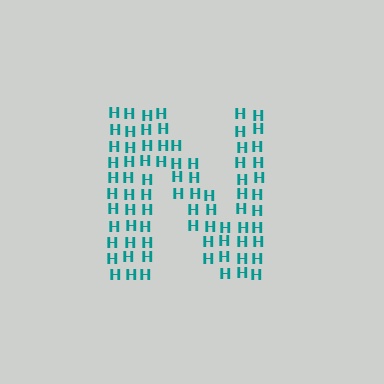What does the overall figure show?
The overall figure shows the letter N.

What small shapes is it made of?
It is made of small letter H's.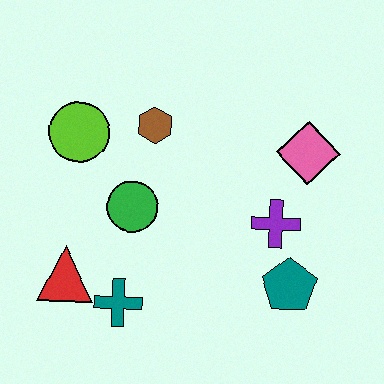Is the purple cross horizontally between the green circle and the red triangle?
No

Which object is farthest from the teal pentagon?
The lime circle is farthest from the teal pentagon.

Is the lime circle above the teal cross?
Yes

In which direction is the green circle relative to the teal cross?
The green circle is above the teal cross.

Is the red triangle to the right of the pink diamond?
No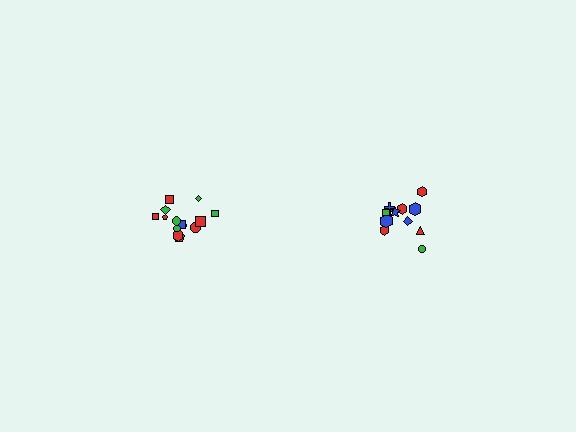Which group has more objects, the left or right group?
The left group.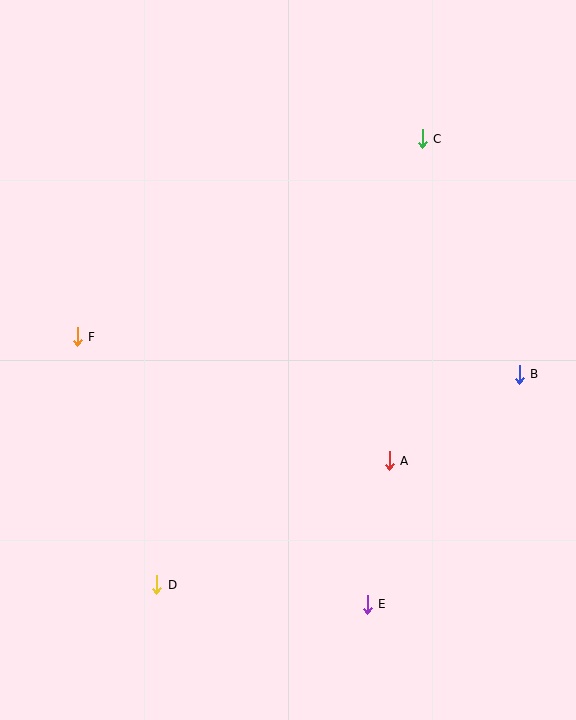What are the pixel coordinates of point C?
Point C is at (422, 139).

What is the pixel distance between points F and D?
The distance between F and D is 260 pixels.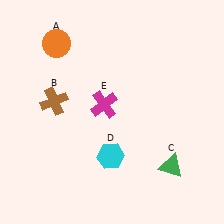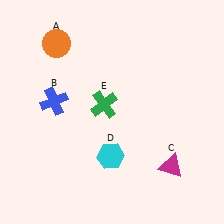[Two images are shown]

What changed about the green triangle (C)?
In Image 1, C is green. In Image 2, it changed to magenta.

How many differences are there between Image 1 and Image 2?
There are 3 differences between the two images.